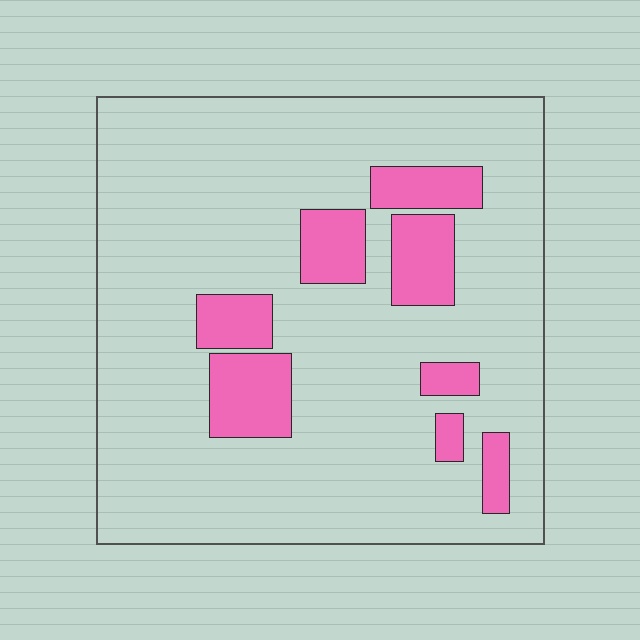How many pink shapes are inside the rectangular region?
8.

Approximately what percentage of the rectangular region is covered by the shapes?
Approximately 15%.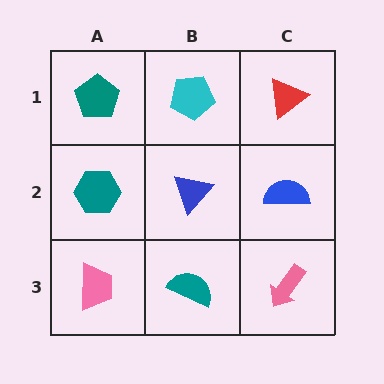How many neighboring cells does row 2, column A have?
3.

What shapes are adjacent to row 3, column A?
A teal hexagon (row 2, column A), a teal semicircle (row 3, column B).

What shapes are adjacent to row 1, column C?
A blue semicircle (row 2, column C), a cyan pentagon (row 1, column B).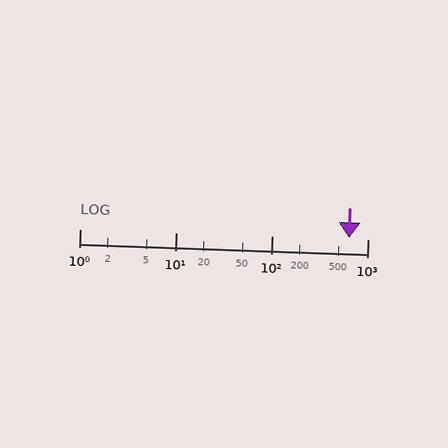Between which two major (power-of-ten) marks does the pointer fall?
The pointer is between 100 and 1000.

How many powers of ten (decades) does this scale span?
The scale spans 3 decades, from 1 to 1000.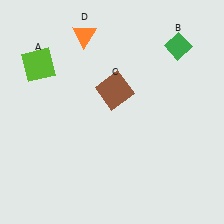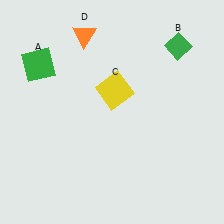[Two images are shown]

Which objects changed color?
A changed from lime to green. C changed from brown to yellow.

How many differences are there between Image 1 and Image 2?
There are 2 differences between the two images.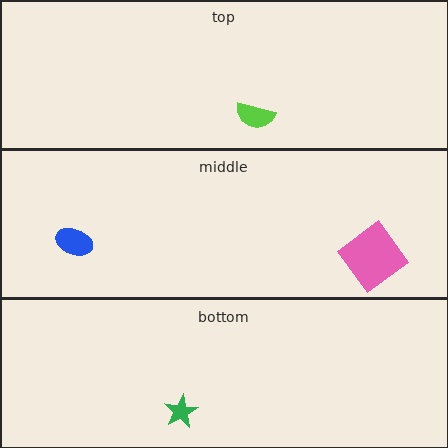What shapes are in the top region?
The lime semicircle.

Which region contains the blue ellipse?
The middle region.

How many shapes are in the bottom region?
1.